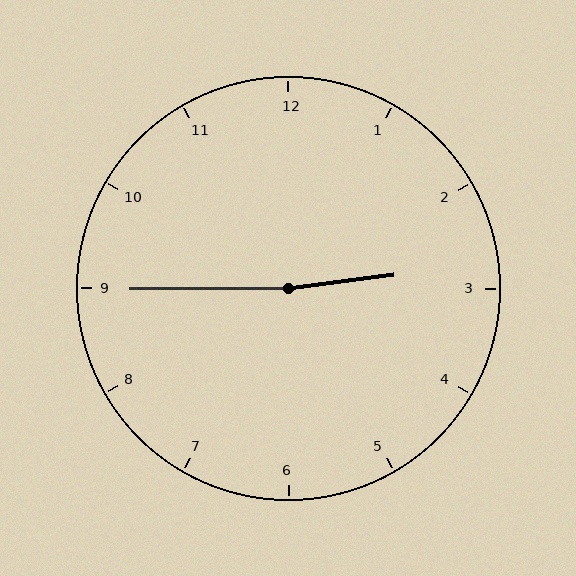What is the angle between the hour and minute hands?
Approximately 172 degrees.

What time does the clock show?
2:45.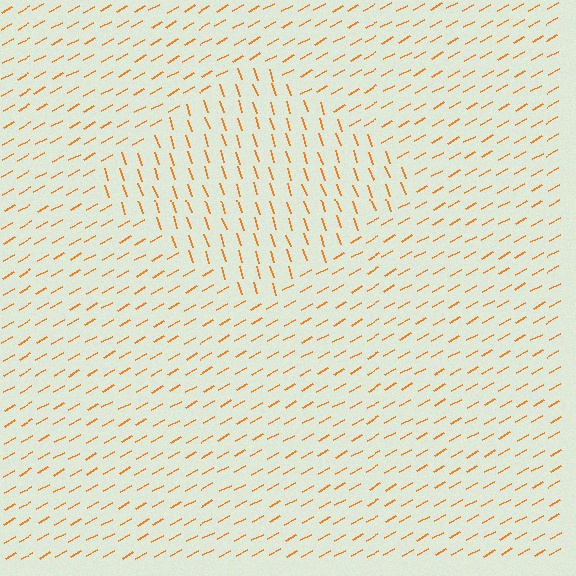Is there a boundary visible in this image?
Yes, there is a texture boundary formed by a change in line orientation.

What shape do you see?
I see a diamond.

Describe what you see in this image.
The image is filled with small orange line segments. A diamond region in the image has lines oriented differently from the surrounding lines, creating a visible texture boundary.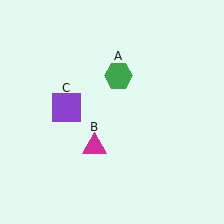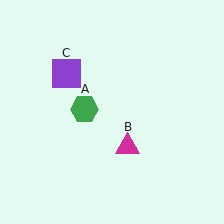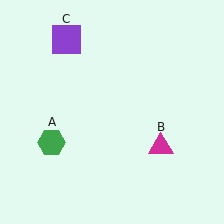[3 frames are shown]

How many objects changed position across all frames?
3 objects changed position: green hexagon (object A), magenta triangle (object B), purple square (object C).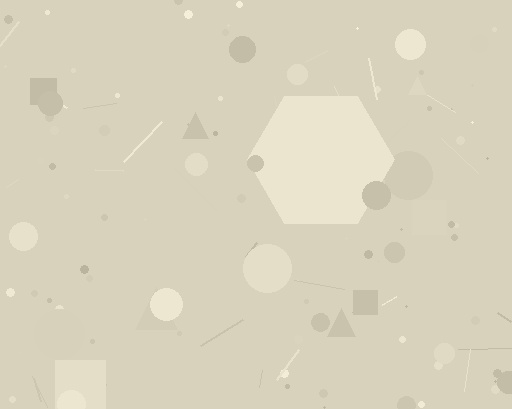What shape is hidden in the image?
A hexagon is hidden in the image.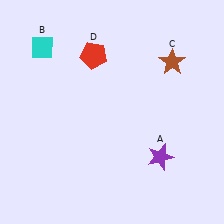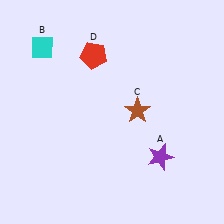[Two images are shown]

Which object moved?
The brown star (C) moved down.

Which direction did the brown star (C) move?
The brown star (C) moved down.